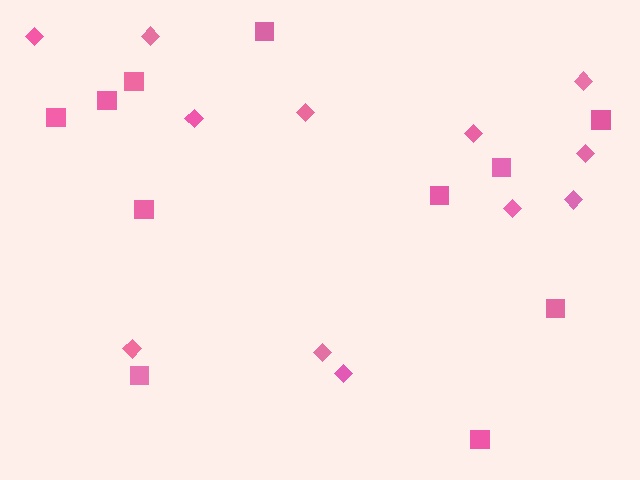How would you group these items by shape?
There are 2 groups: one group of diamonds (12) and one group of squares (11).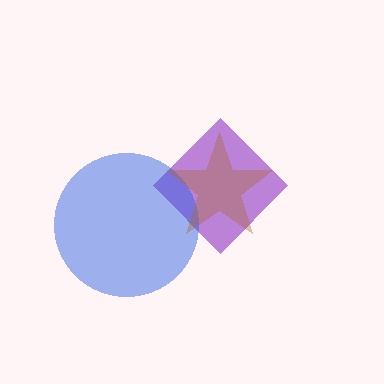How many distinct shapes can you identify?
There are 3 distinct shapes: a purple diamond, a blue circle, a brown star.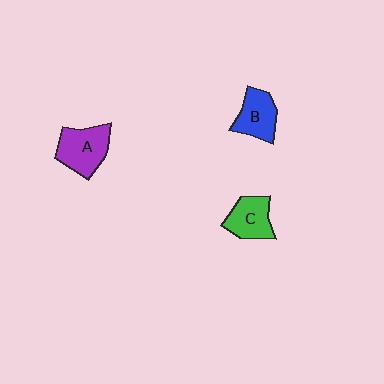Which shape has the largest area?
Shape A (purple).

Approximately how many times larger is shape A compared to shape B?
Approximately 1.2 times.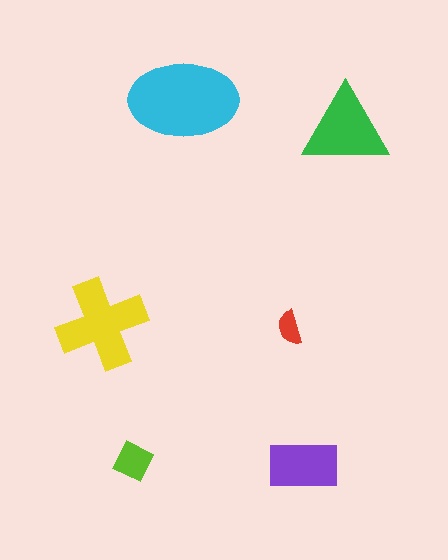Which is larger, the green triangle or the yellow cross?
The yellow cross.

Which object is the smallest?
The red semicircle.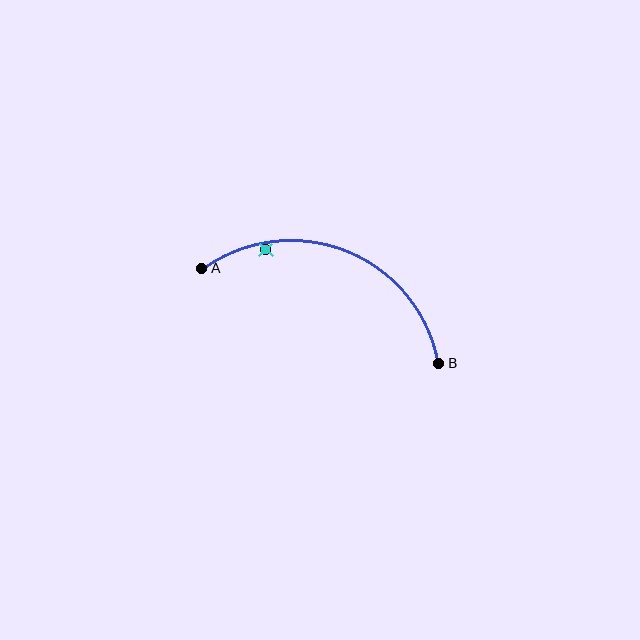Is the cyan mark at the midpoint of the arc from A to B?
No — the cyan mark does not lie on the arc at all. It sits slightly inside the curve.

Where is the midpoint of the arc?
The arc midpoint is the point on the curve farthest from the straight line joining A and B. It sits above that line.